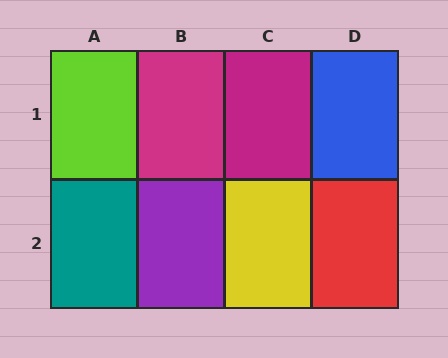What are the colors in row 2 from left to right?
Teal, purple, yellow, red.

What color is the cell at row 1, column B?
Magenta.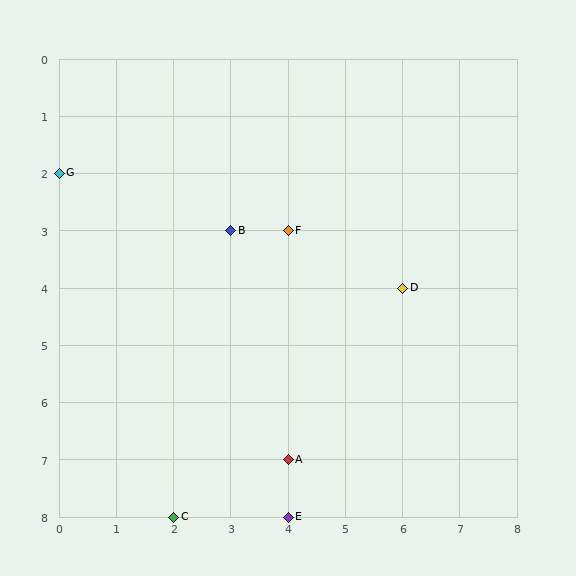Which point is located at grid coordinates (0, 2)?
Point G is at (0, 2).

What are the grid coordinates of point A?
Point A is at grid coordinates (4, 7).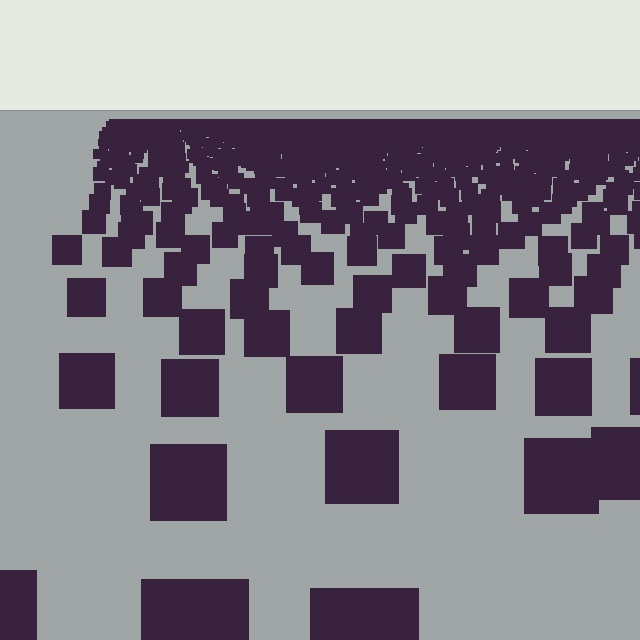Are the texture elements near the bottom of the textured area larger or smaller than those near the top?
Larger. Near the bottom, elements are closer to the viewer and appear at a bigger on-screen size.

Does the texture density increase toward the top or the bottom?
Density increases toward the top.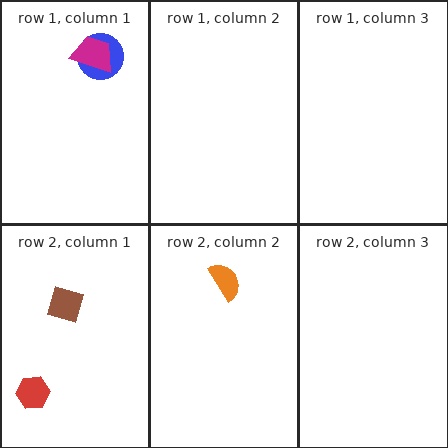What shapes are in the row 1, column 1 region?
The blue circle, the magenta trapezoid.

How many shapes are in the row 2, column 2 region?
1.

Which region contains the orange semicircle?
The row 2, column 2 region.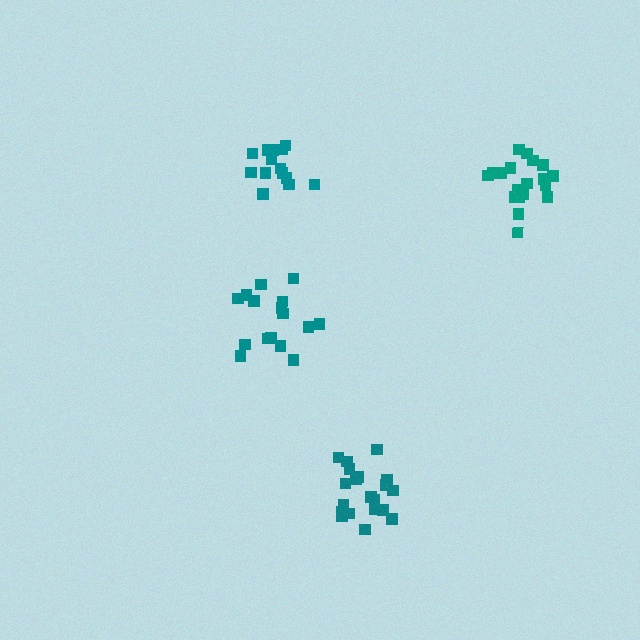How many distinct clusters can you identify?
There are 4 distinct clusters.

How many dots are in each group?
Group 1: 14 dots, Group 2: 20 dots, Group 3: 16 dots, Group 4: 19 dots (69 total).